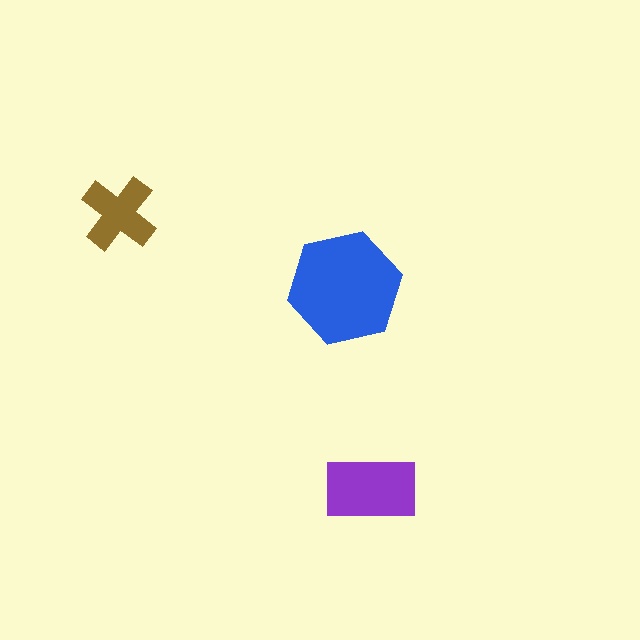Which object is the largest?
The blue hexagon.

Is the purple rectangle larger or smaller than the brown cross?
Larger.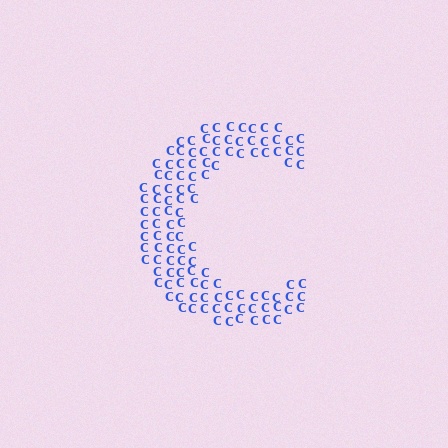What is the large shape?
The large shape is the letter C.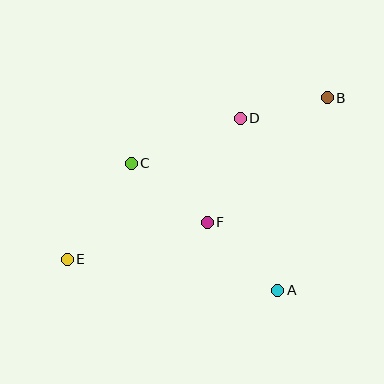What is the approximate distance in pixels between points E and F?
The distance between E and F is approximately 145 pixels.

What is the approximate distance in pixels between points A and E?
The distance between A and E is approximately 213 pixels.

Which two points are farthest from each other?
Points B and E are farthest from each other.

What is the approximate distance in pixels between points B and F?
The distance between B and F is approximately 173 pixels.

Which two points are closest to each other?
Points B and D are closest to each other.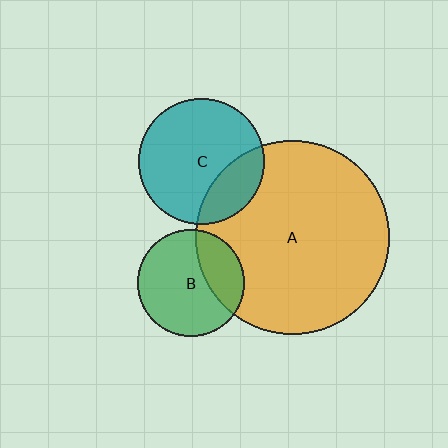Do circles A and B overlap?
Yes.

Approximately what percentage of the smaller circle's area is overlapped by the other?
Approximately 30%.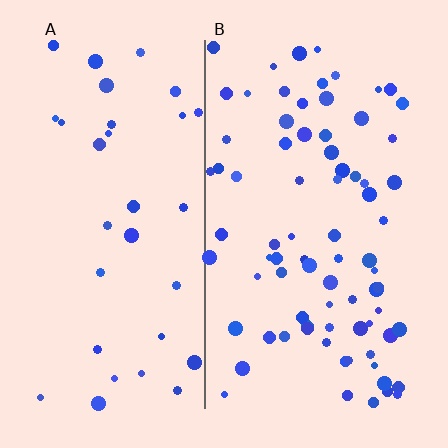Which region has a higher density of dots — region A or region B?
B (the right).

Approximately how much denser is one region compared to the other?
Approximately 2.4× — region B over region A.